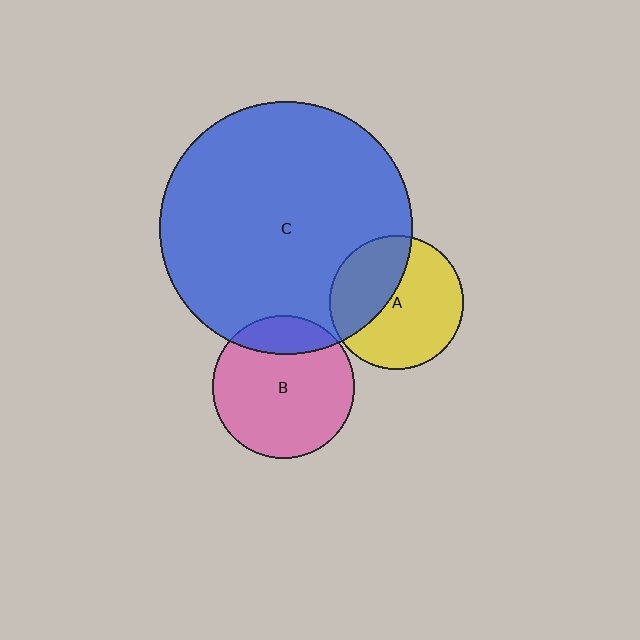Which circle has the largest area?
Circle C (blue).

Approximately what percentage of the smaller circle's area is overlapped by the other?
Approximately 20%.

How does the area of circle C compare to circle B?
Approximately 3.2 times.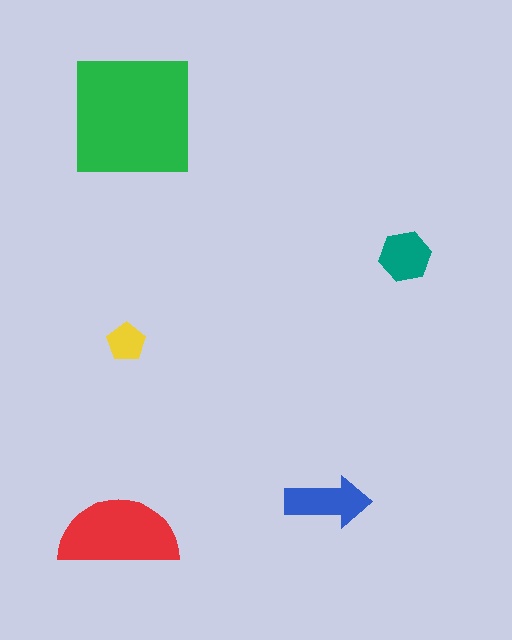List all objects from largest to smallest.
The green square, the red semicircle, the blue arrow, the teal hexagon, the yellow pentagon.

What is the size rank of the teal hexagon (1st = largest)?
4th.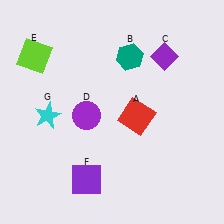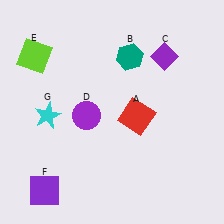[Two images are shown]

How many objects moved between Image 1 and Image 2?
1 object moved between the two images.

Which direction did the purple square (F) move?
The purple square (F) moved left.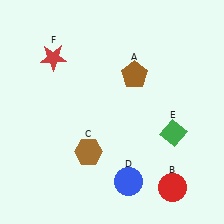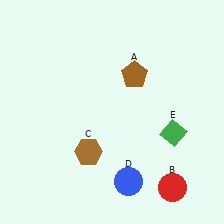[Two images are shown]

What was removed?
The red star (F) was removed in Image 2.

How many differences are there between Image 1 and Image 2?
There is 1 difference between the two images.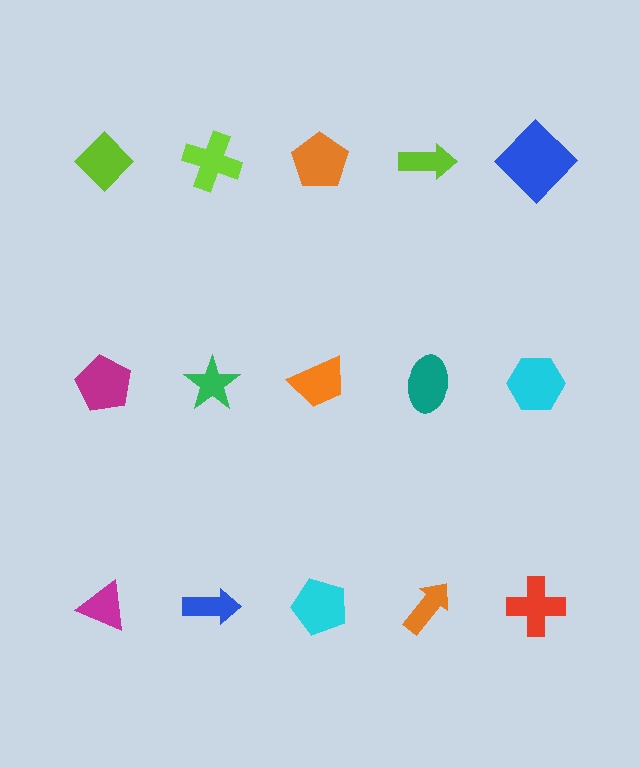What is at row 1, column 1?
A lime diamond.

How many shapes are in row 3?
5 shapes.